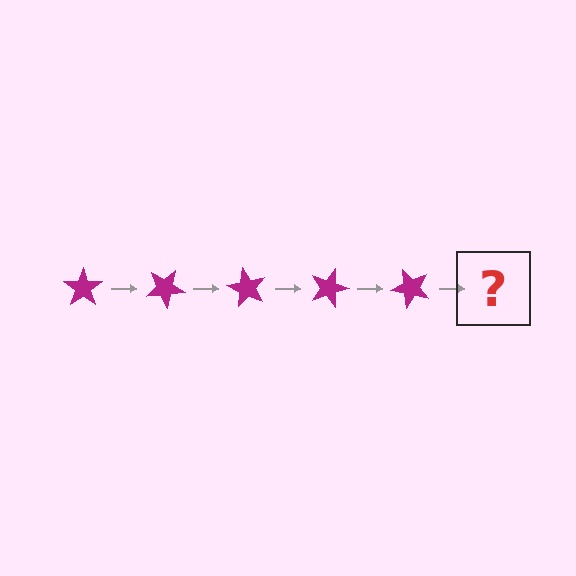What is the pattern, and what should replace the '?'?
The pattern is that the star rotates 30 degrees each step. The '?' should be a magenta star rotated 150 degrees.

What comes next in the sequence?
The next element should be a magenta star rotated 150 degrees.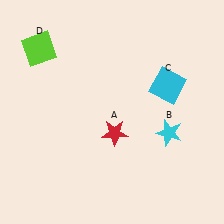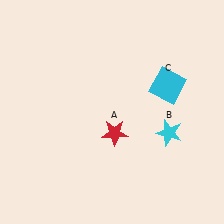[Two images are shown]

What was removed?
The lime square (D) was removed in Image 2.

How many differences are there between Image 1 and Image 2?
There is 1 difference between the two images.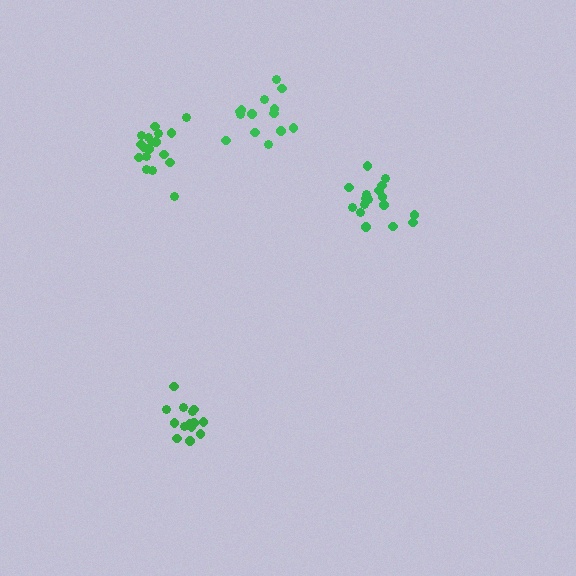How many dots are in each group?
Group 1: 17 dots, Group 2: 19 dots, Group 3: 14 dots, Group 4: 14 dots (64 total).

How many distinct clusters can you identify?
There are 4 distinct clusters.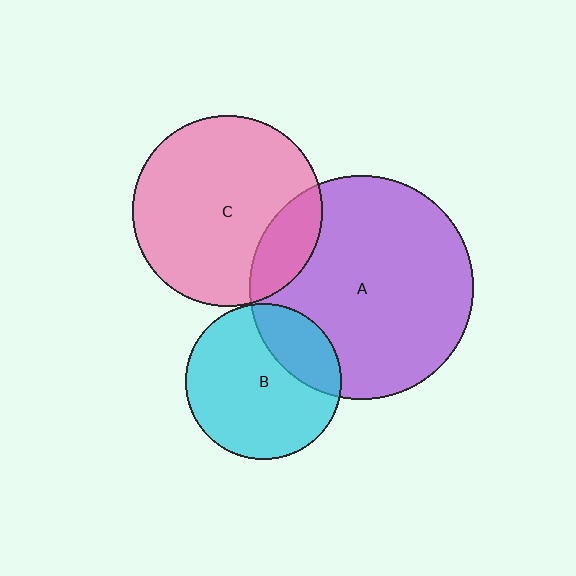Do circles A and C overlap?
Yes.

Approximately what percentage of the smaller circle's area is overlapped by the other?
Approximately 15%.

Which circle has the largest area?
Circle A (purple).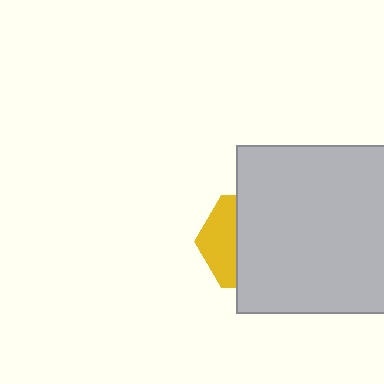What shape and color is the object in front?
The object in front is a light gray rectangle.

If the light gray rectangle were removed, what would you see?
You would see the complete yellow hexagon.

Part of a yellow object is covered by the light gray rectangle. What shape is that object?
It is a hexagon.